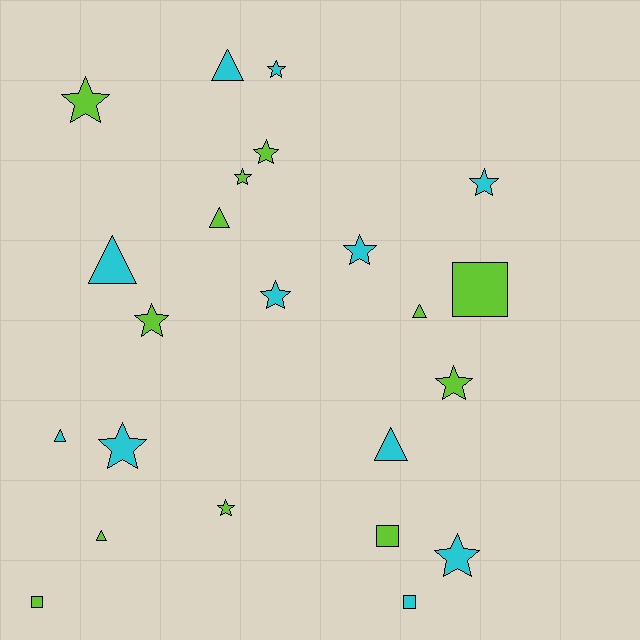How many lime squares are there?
There are 3 lime squares.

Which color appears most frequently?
Lime, with 12 objects.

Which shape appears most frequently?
Star, with 12 objects.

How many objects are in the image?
There are 23 objects.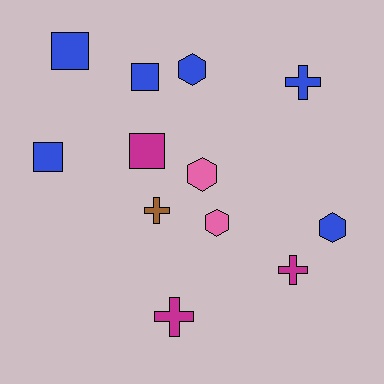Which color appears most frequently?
Blue, with 6 objects.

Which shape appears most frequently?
Square, with 4 objects.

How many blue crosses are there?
There is 1 blue cross.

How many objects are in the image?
There are 12 objects.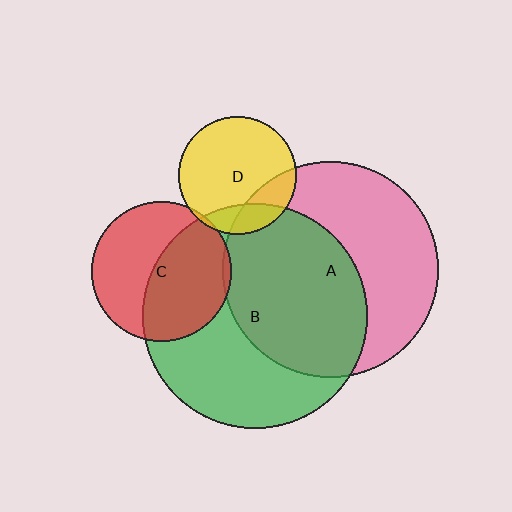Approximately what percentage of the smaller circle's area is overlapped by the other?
Approximately 50%.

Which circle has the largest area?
Circle B (green).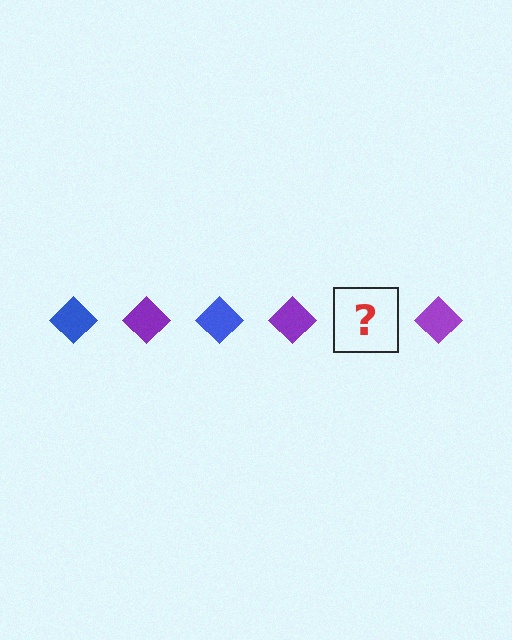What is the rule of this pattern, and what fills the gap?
The rule is that the pattern cycles through blue, purple diamonds. The gap should be filled with a blue diamond.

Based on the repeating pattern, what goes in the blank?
The blank should be a blue diamond.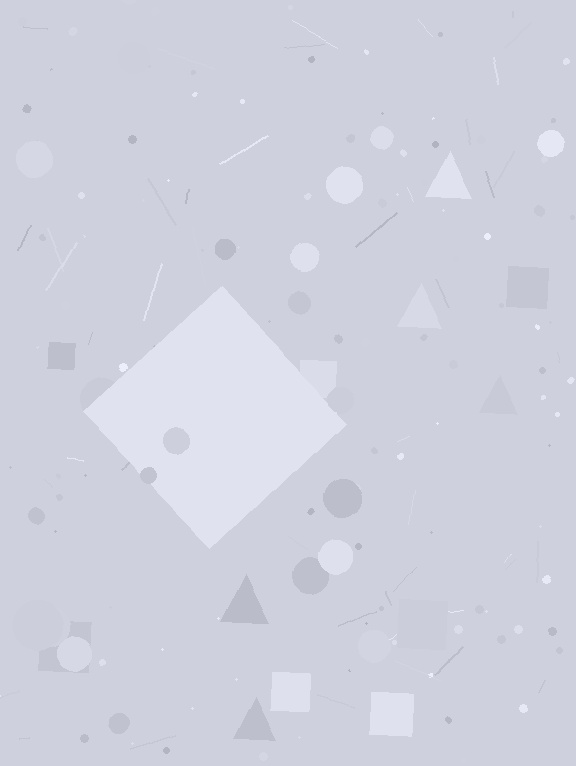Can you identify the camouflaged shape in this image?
The camouflaged shape is a diamond.